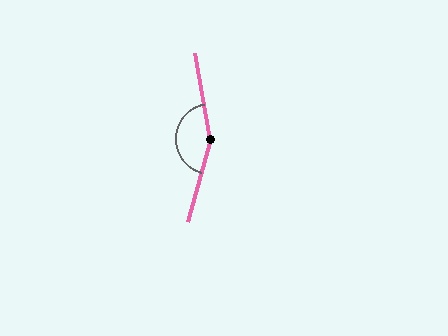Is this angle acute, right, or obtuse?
It is obtuse.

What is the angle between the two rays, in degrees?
Approximately 155 degrees.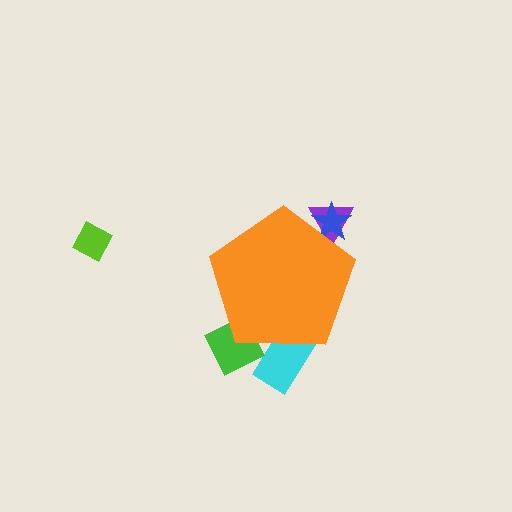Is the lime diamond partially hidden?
No, the lime diamond is fully visible.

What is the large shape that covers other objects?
An orange pentagon.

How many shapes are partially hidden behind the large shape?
4 shapes are partially hidden.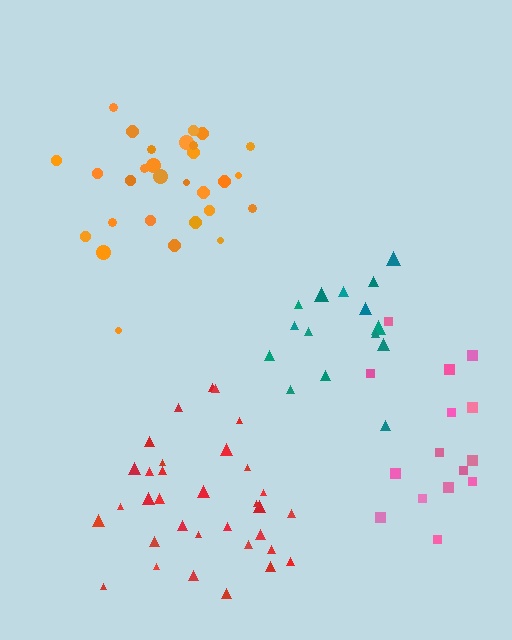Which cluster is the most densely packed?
Red.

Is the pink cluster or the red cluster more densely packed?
Red.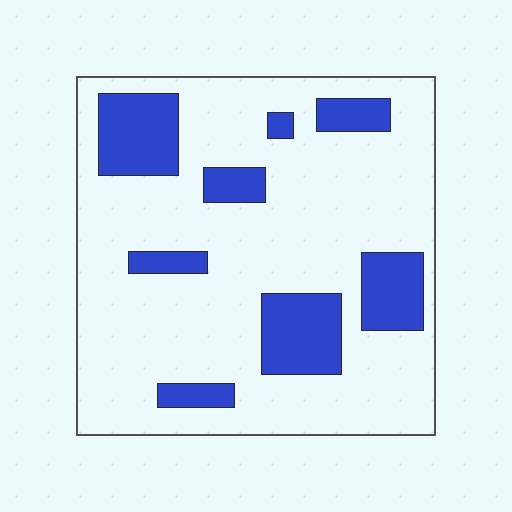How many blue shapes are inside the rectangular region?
8.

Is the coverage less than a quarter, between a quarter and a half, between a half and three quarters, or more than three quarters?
Less than a quarter.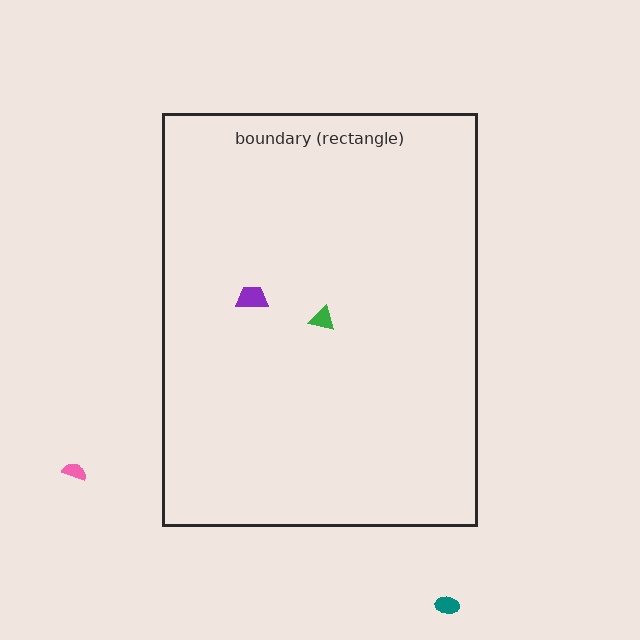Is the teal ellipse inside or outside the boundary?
Outside.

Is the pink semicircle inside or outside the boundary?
Outside.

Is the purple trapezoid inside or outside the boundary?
Inside.